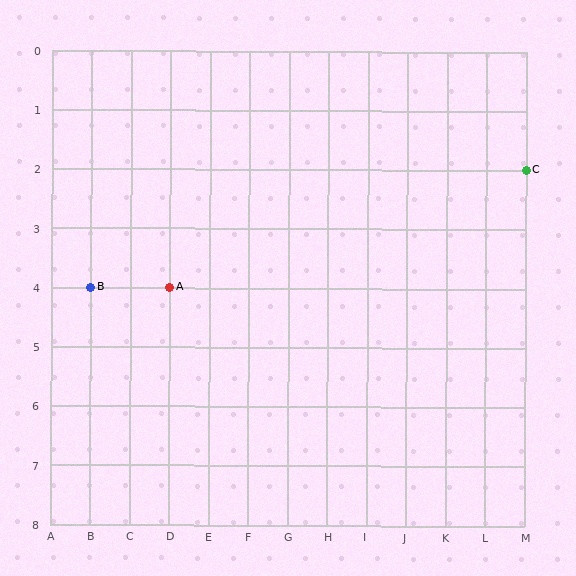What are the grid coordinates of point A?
Point A is at grid coordinates (D, 4).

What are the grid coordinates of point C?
Point C is at grid coordinates (M, 2).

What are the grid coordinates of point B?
Point B is at grid coordinates (B, 4).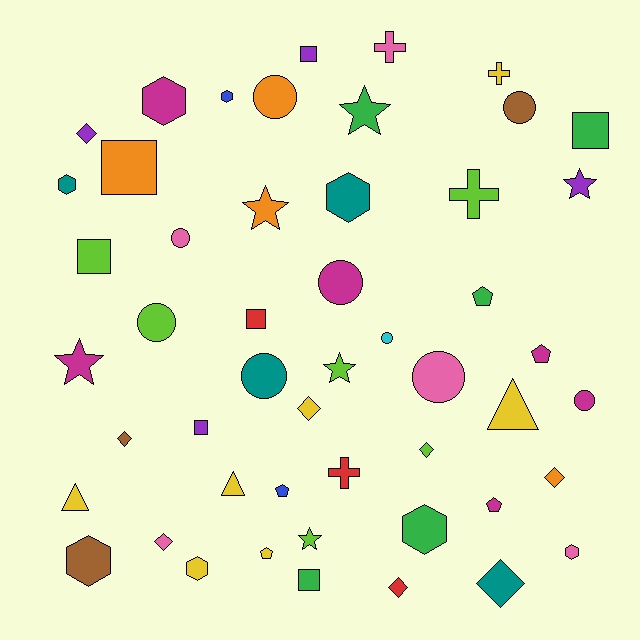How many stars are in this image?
There are 6 stars.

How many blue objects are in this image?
There are 2 blue objects.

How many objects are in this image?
There are 50 objects.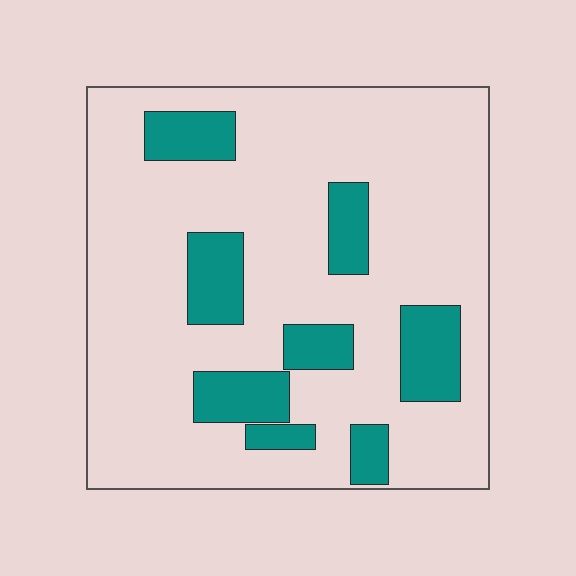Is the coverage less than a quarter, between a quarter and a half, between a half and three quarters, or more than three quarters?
Less than a quarter.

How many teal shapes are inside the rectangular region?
8.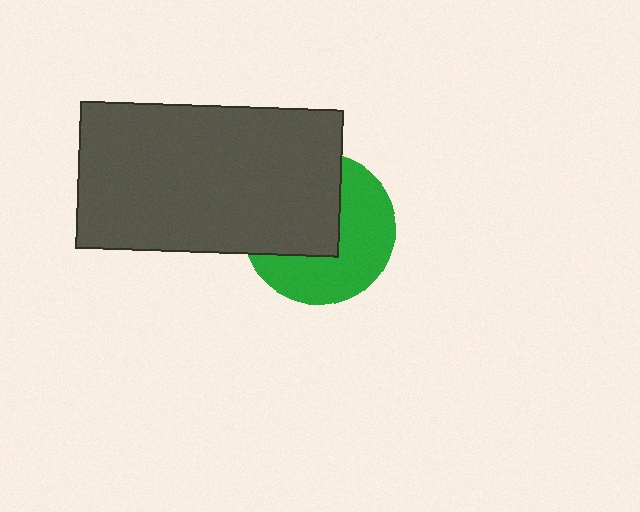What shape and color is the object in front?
The object in front is a dark gray rectangle.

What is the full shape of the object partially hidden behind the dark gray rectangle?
The partially hidden object is a green circle.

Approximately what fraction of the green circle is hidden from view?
Roughly 49% of the green circle is hidden behind the dark gray rectangle.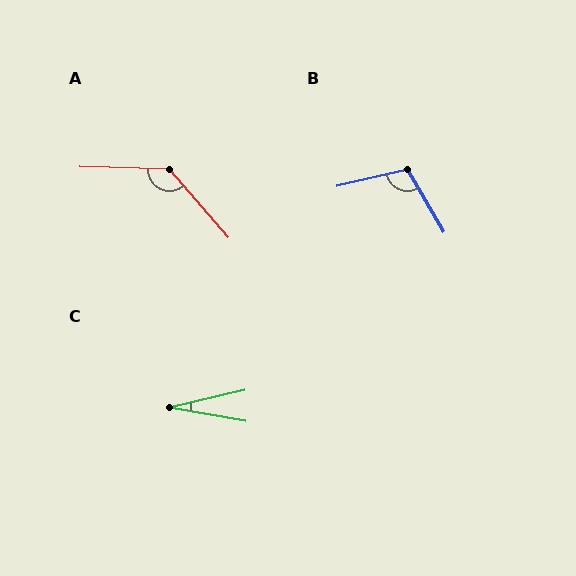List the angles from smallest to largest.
C (23°), B (107°), A (133°).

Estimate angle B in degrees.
Approximately 107 degrees.